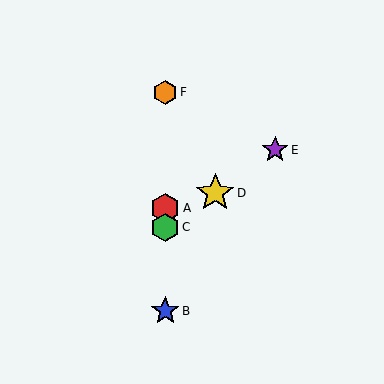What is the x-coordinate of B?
Object B is at x≈165.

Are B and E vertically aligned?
No, B is at x≈165 and E is at x≈275.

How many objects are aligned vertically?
4 objects (A, B, C, F) are aligned vertically.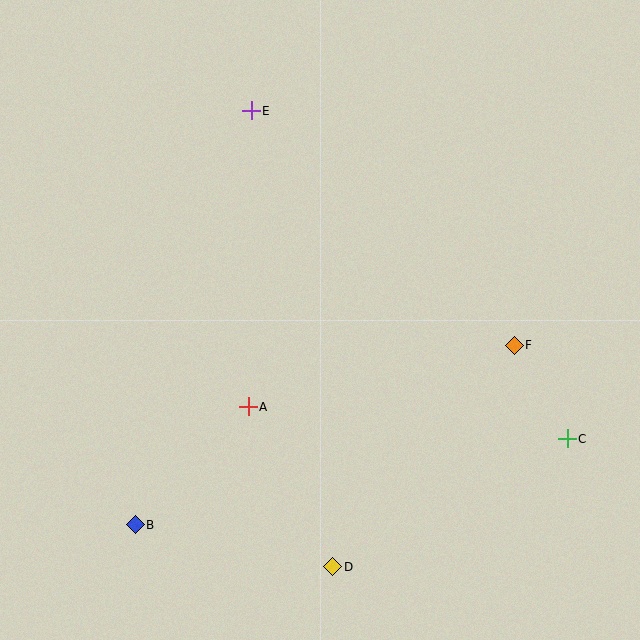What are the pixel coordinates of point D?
Point D is at (333, 567).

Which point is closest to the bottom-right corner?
Point C is closest to the bottom-right corner.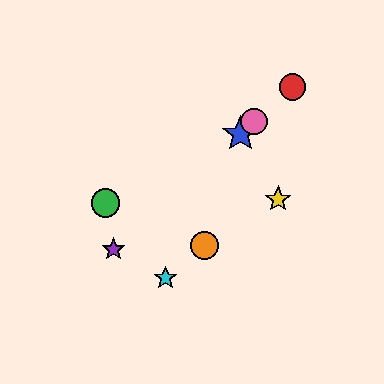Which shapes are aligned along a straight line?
The red circle, the blue star, the purple star, the pink circle are aligned along a straight line.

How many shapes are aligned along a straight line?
4 shapes (the red circle, the blue star, the purple star, the pink circle) are aligned along a straight line.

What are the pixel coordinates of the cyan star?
The cyan star is at (165, 278).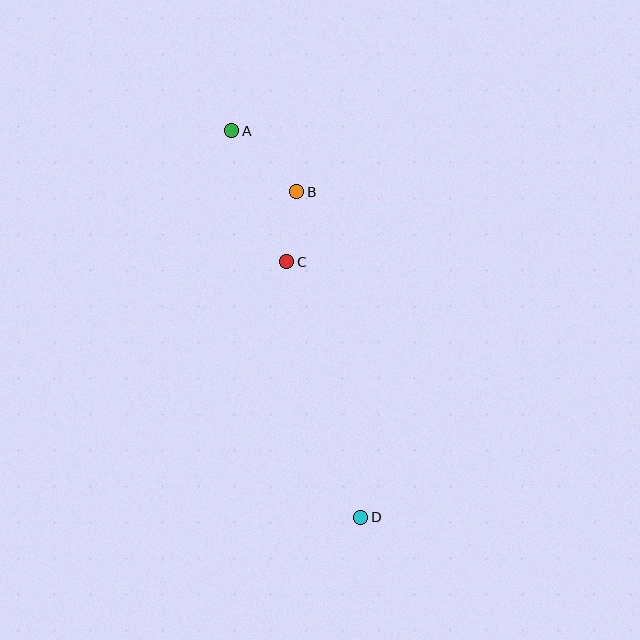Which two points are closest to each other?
Points B and C are closest to each other.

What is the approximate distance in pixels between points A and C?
The distance between A and C is approximately 142 pixels.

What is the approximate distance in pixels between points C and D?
The distance between C and D is approximately 266 pixels.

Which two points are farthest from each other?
Points A and D are farthest from each other.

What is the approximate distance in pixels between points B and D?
The distance between B and D is approximately 332 pixels.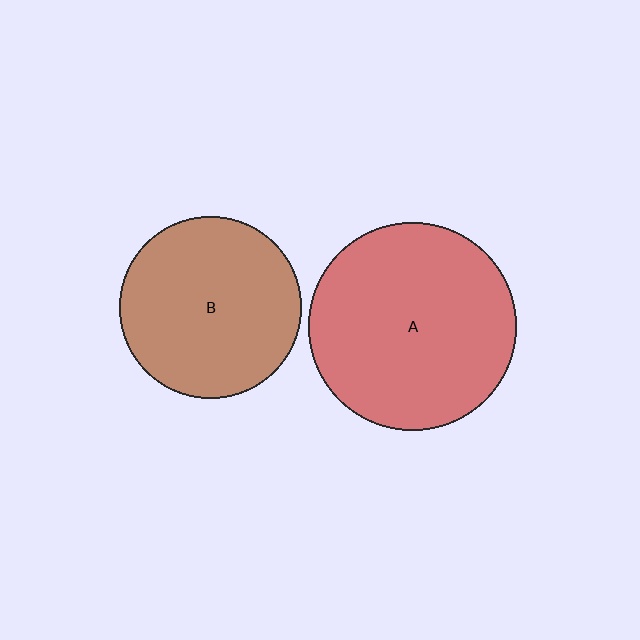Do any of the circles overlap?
No, none of the circles overlap.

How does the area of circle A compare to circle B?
Approximately 1.3 times.